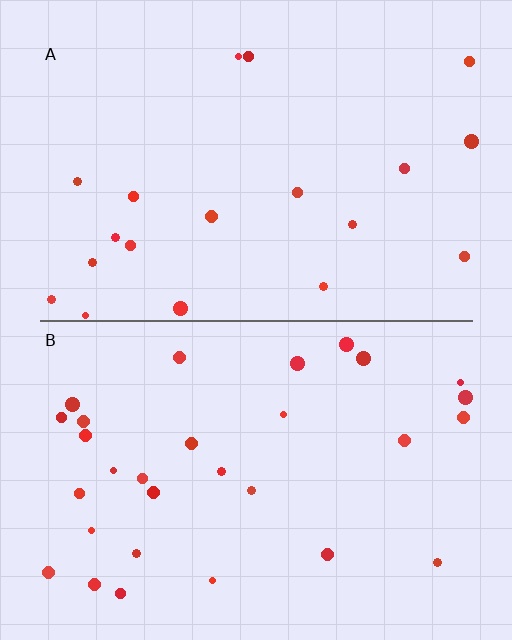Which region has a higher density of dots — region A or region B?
B (the bottom).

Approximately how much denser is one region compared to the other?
Approximately 1.6× — region B over region A.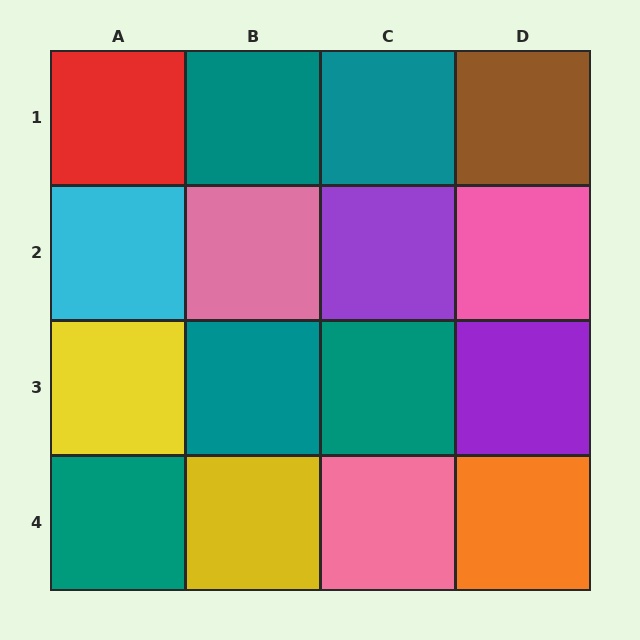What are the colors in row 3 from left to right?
Yellow, teal, teal, purple.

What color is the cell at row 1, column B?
Teal.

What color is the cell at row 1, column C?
Teal.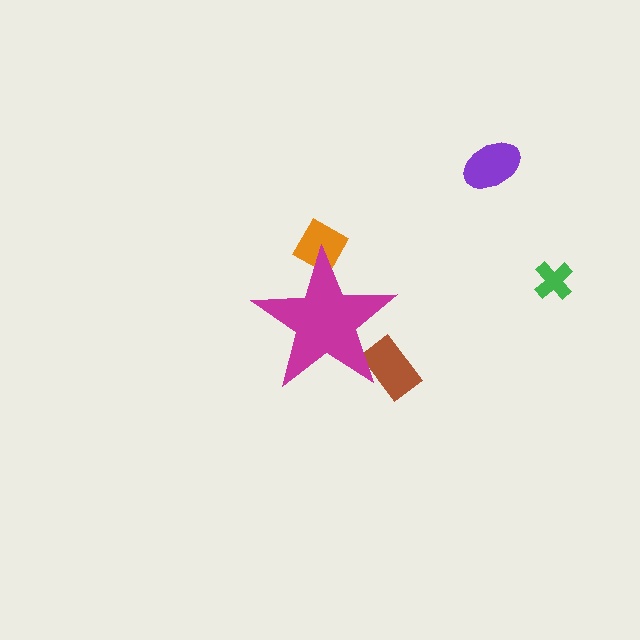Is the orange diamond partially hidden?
Yes, the orange diamond is partially hidden behind the magenta star.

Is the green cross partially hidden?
No, the green cross is fully visible.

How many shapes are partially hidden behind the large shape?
2 shapes are partially hidden.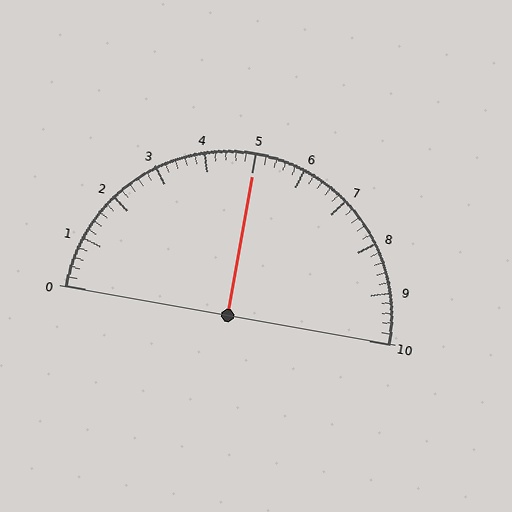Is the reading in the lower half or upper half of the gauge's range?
The reading is in the upper half of the range (0 to 10).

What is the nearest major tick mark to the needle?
The nearest major tick mark is 5.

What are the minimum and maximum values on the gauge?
The gauge ranges from 0 to 10.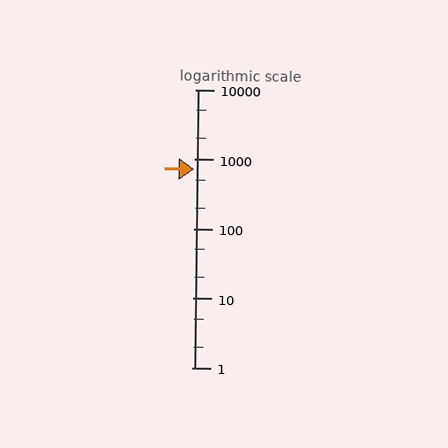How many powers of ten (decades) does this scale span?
The scale spans 4 decades, from 1 to 10000.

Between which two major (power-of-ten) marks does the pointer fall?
The pointer is between 100 and 1000.